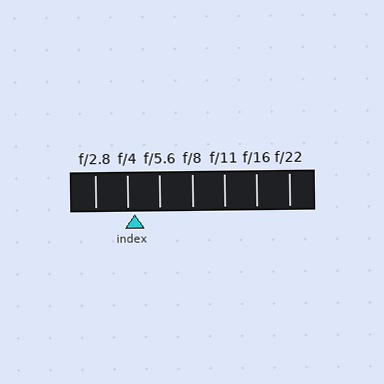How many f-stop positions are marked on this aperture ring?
There are 7 f-stop positions marked.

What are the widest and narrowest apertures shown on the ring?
The widest aperture shown is f/2.8 and the narrowest is f/22.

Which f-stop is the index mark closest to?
The index mark is closest to f/4.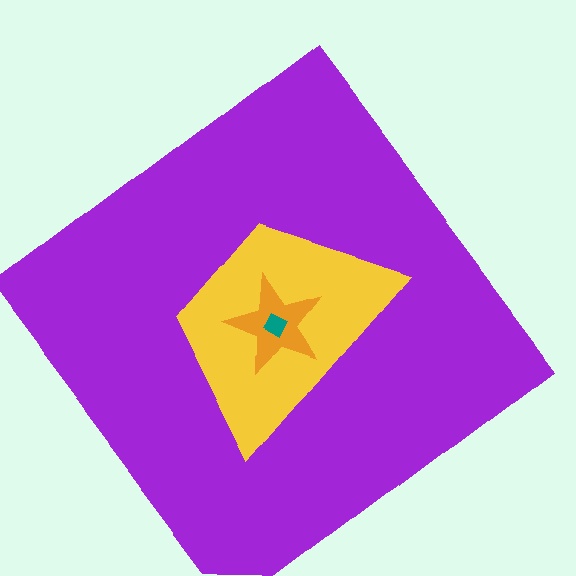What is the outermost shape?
The purple diamond.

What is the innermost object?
The teal diamond.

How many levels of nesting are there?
4.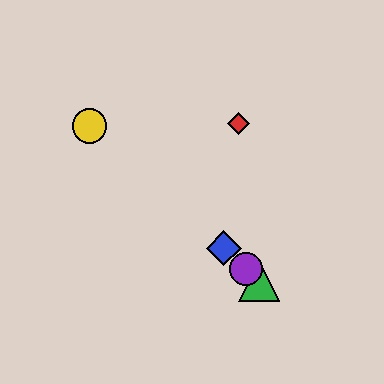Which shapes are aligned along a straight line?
The blue diamond, the green triangle, the yellow circle, the purple circle are aligned along a straight line.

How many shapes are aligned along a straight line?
4 shapes (the blue diamond, the green triangle, the yellow circle, the purple circle) are aligned along a straight line.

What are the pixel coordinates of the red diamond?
The red diamond is at (238, 124).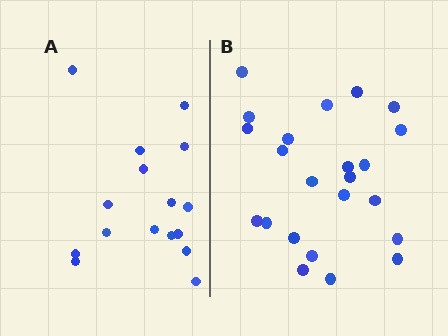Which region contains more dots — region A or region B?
Region B (the right region) has more dots.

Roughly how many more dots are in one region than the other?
Region B has roughly 8 or so more dots than region A.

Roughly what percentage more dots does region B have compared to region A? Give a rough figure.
About 45% more.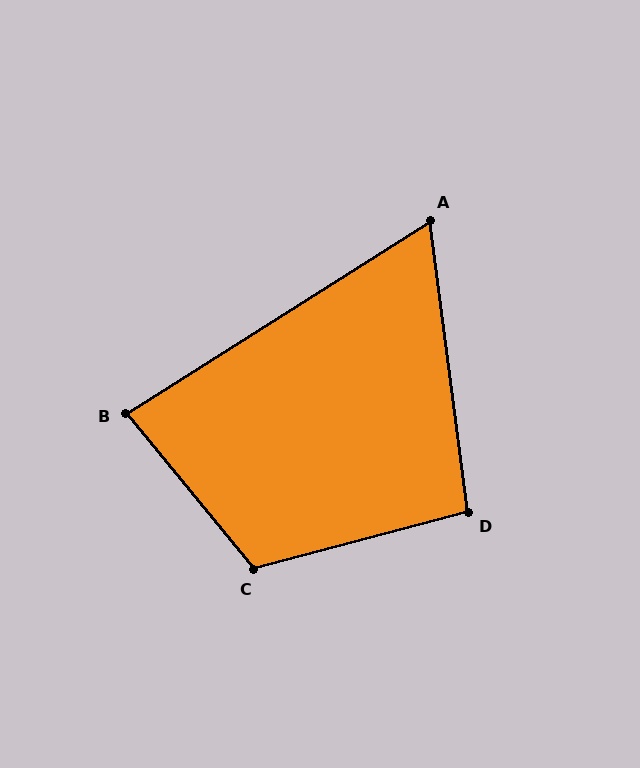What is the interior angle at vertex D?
Approximately 97 degrees (obtuse).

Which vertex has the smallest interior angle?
A, at approximately 65 degrees.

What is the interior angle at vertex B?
Approximately 83 degrees (acute).